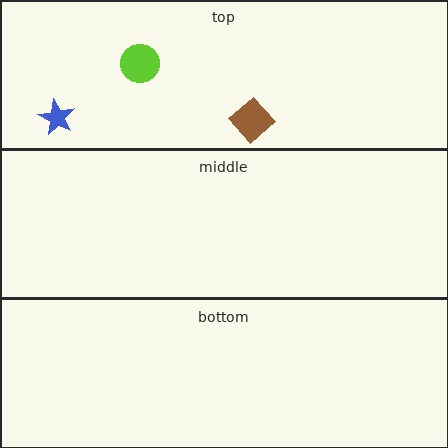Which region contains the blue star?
The top region.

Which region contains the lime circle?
The top region.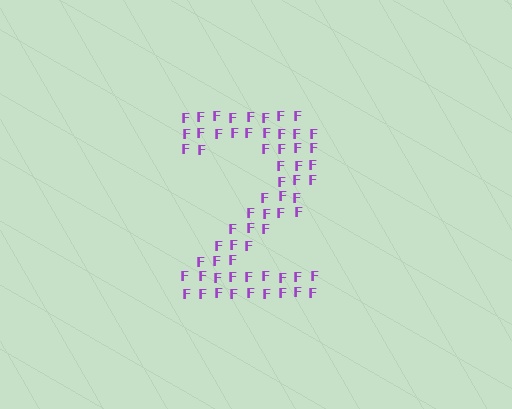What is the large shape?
The large shape is the digit 2.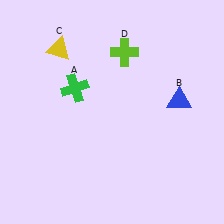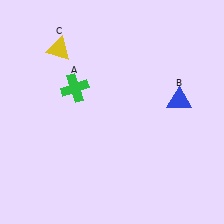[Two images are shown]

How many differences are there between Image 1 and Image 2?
There is 1 difference between the two images.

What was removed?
The lime cross (D) was removed in Image 2.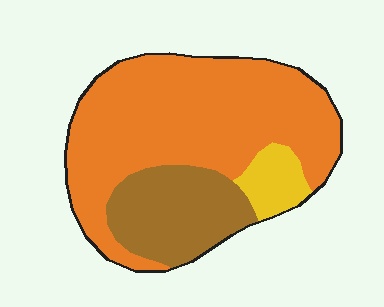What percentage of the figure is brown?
Brown covers 24% of the figure.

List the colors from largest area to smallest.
From largest to smallest: orange, brown, yellow.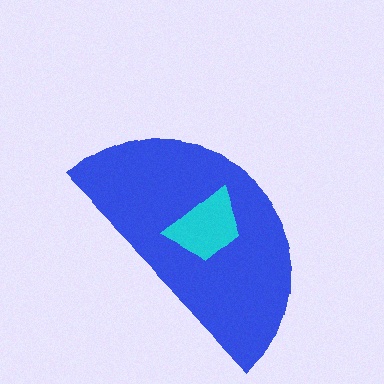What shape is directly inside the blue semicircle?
The cyan trapezoid.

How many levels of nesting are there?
2.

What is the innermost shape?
The cyan trapezoid.